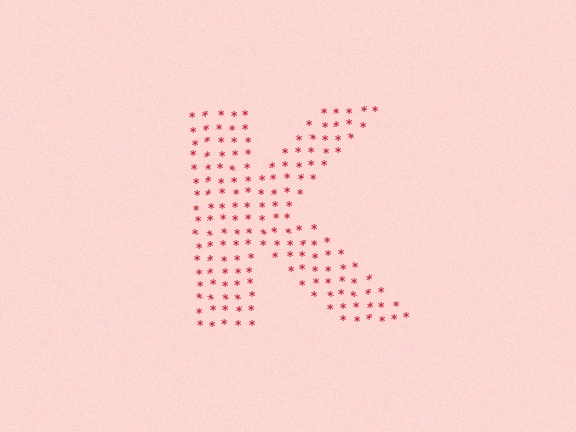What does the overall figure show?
The overall figure shows the letter K.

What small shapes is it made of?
It is made of small asterisks.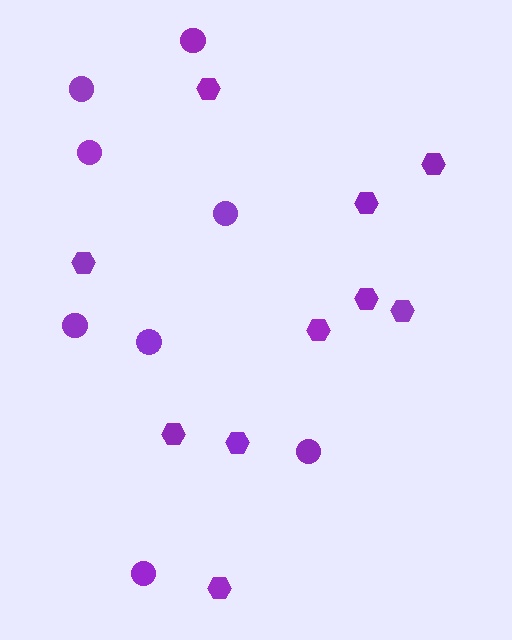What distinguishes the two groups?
There are 2 groups: one group of circles (8) and one group of hexagons (10).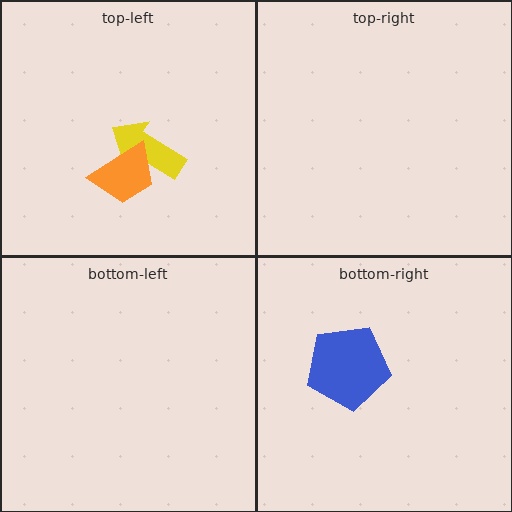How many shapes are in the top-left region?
2.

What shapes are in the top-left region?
The yellow arrow, the orange trapezoid.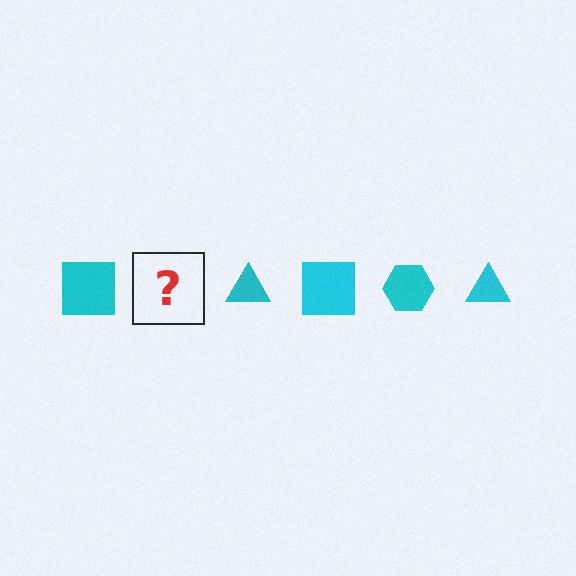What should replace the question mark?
The question mark should be replaced with a cyan hexagon.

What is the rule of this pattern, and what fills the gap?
The rule is that the pattern cycles through square, hexagon, triangle shapes in cyan. The gap should be filled with a cyan hexagon.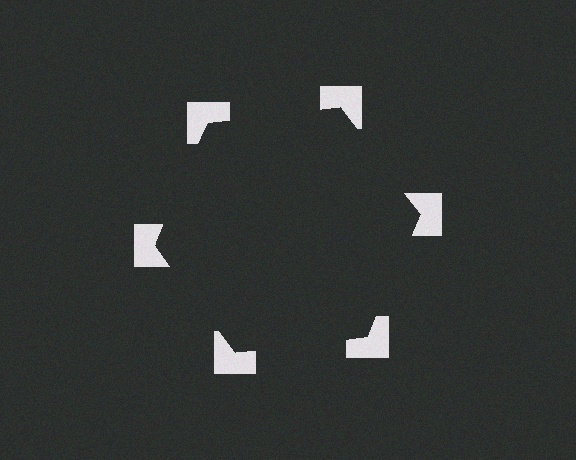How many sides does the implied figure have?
6 sides.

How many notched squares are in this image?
There are 6 — one at each vertex of the illusory hexagon.